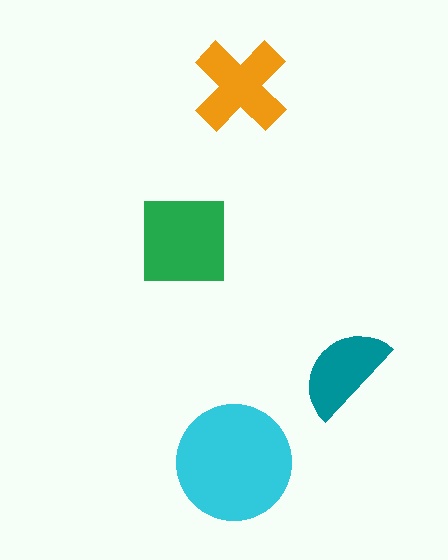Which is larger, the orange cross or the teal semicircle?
The orange cross.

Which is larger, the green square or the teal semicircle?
The green square.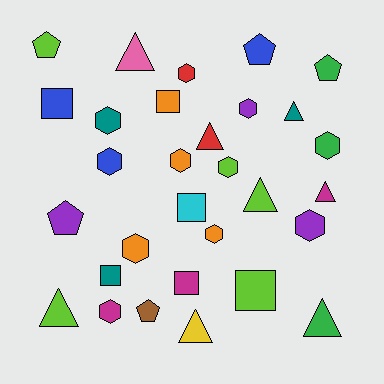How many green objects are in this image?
There are 3 green objects.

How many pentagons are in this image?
There are 5 pentagons.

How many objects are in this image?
There are 30 objects.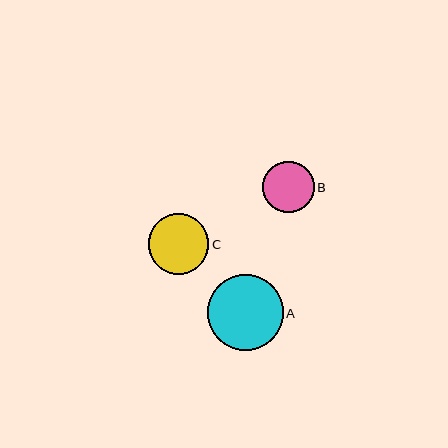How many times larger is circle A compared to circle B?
Circle A is approximately 1.5 times the size of circle B.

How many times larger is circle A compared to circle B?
Circle A is approximately 1.5 times the size of circle B.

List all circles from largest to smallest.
From largest to smallest: A, C, B.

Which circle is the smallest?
Circle B is the smallest with a size of approximately 51 pixels.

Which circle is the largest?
Circle A is the largest with a size of approximately 76 pixels.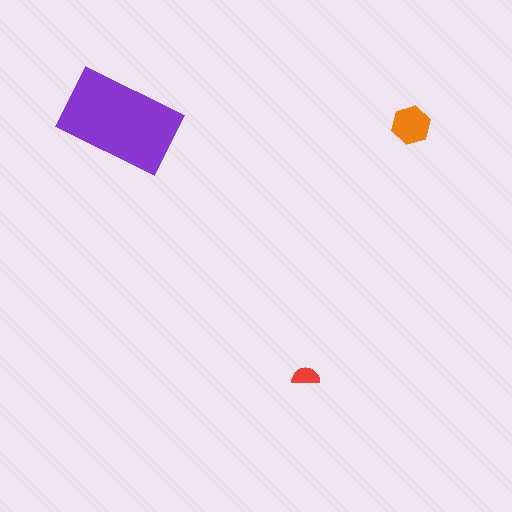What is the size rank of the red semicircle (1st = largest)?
3rd.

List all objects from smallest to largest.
The red semicircle, the orange hexagon, the purple rectangle.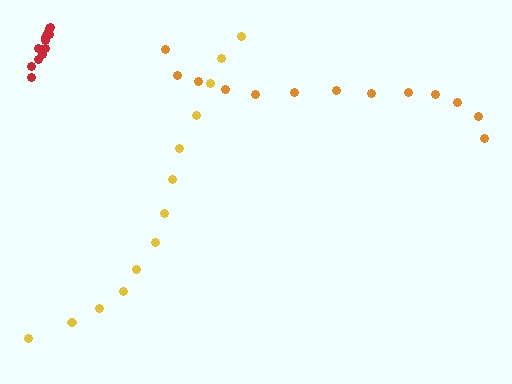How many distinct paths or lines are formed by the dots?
There are 3 distinct paths.